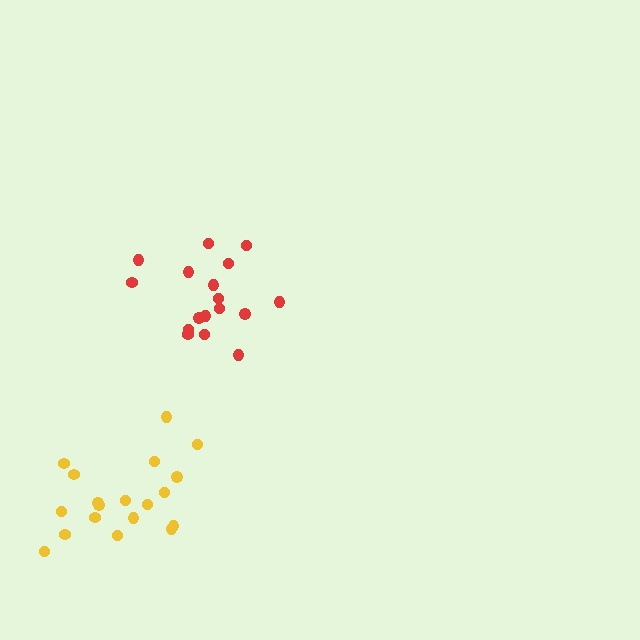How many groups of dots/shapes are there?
There are 2 groups.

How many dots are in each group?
Group 1: 17 dots, Group 2: 19 dots (36 total).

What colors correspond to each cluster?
The clusters are colored: red, yellow.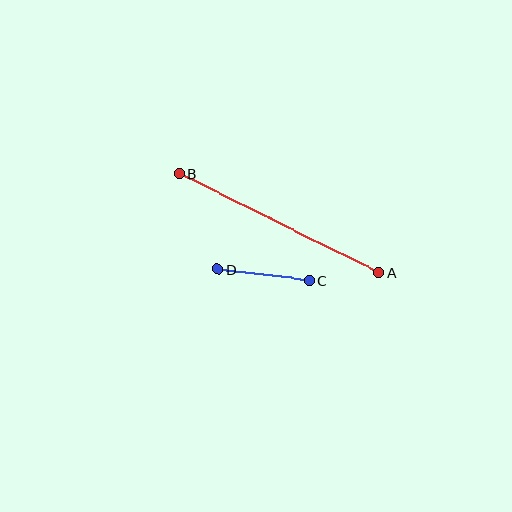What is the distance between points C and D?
The distance is approximately 92 pixels.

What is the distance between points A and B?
The distance is approximately 222 pixels.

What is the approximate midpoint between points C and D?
The midpoint is at approximately (263, 275) pixels.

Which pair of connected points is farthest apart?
Points A and B are farthest apart.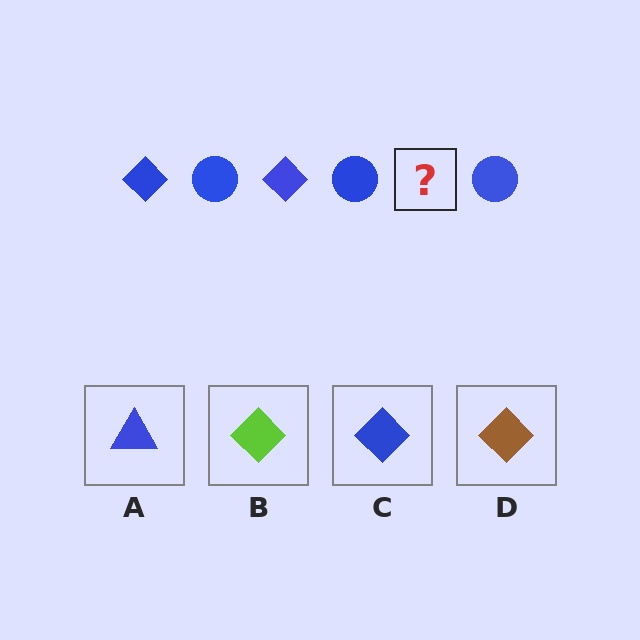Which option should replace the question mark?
Option C.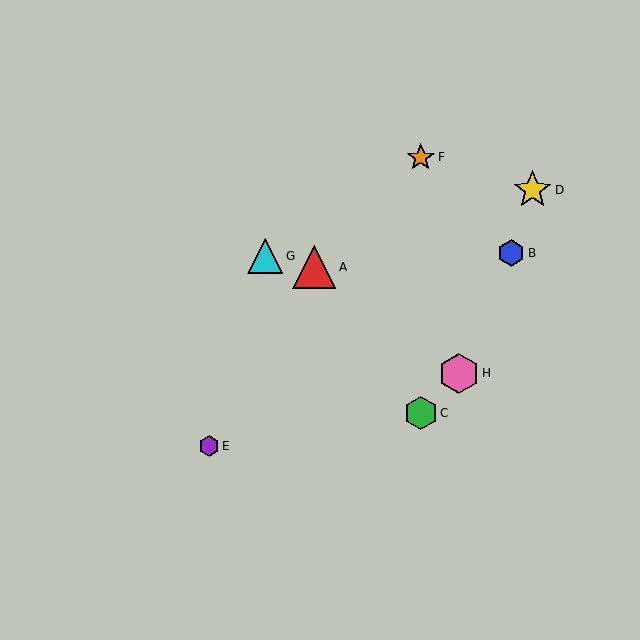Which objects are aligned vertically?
Objects C, F are aligned vertically.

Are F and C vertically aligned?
Yes, both are at x≈421.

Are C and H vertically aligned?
No, C is at x≈421 and H is at x≈459.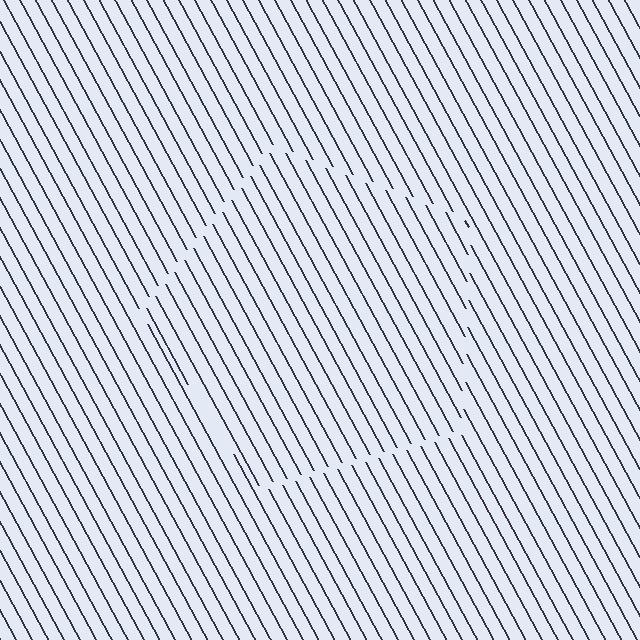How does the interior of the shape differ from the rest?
The interior of the shape contains the same grating, shifted by half a period — the contour is defined by the phase discontinuity where line-ends from the inner and outer gratings abut.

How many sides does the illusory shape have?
5 sides — the line-ends trace a pentagon.